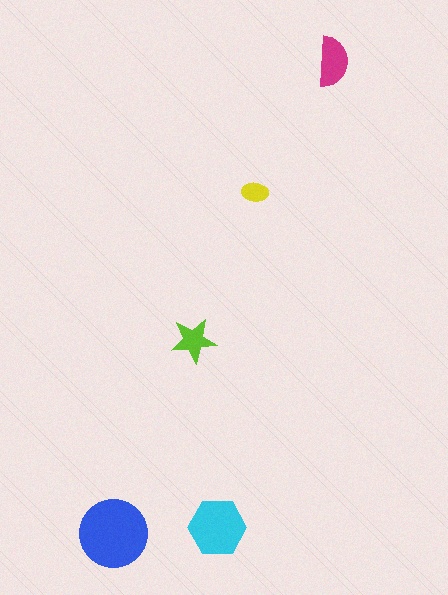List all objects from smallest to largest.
The yellow ellipse, the lime star, the magenta semicircle, the cyan hexagon, the blue circle.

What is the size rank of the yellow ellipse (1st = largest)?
5th.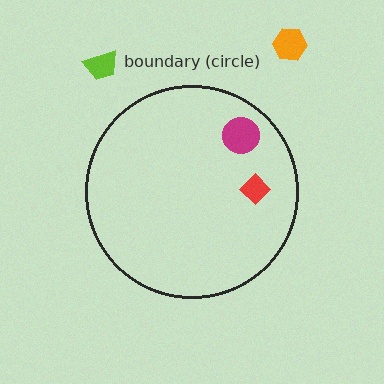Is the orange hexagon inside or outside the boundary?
Outside.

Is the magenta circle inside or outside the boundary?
Inside.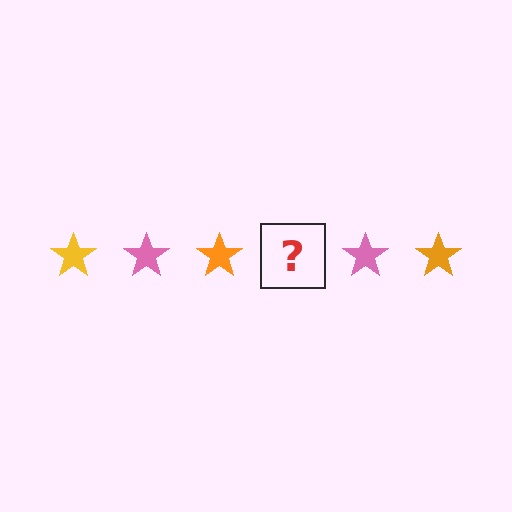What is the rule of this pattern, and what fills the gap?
The rule is that the pattern cycles through yellow, pink, orange stars. The gap should be filled with a yellow star.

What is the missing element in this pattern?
The missing element is a yellow star.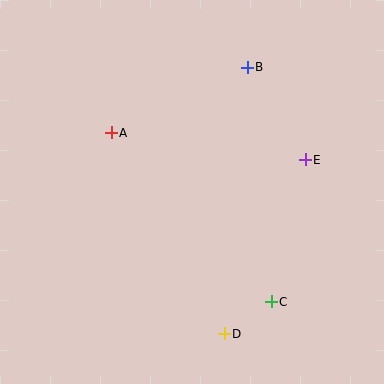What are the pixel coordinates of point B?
Point B is at (247, 67).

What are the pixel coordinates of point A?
Point A is at (111, 133).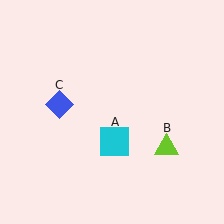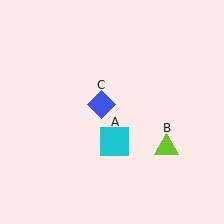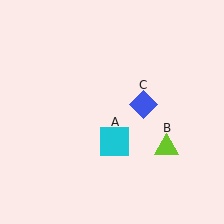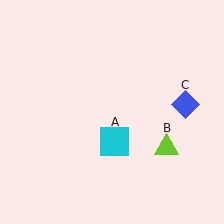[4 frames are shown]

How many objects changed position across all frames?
1 object changed position: blue diamond (object C).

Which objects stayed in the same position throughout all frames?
Cyan square (object A) and lime triangle (object B) remained stationary.